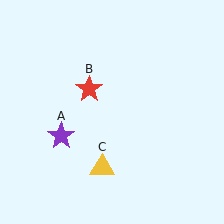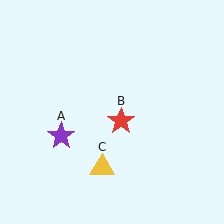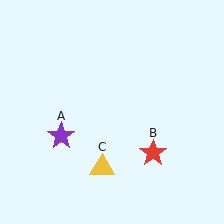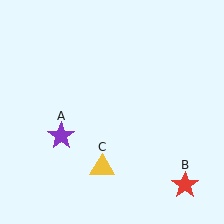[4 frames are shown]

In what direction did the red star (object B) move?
The red star (object B) moved down and to the right.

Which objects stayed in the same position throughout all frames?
Purple star (object A) and yellow triangle (object C) remained stationary.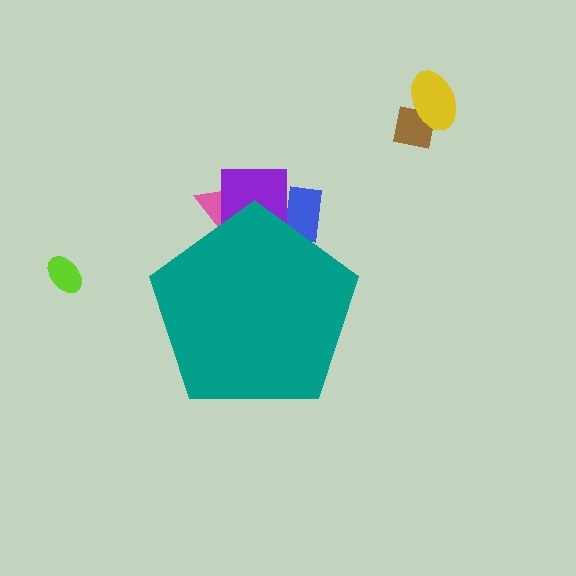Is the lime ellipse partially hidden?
No, the lime ellipse is fully visible.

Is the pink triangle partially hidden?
Yes, the pink triangle is partially hidden behind the teal pentagon.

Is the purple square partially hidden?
Yes, the purple square is partially hidden behind the teal pentagon.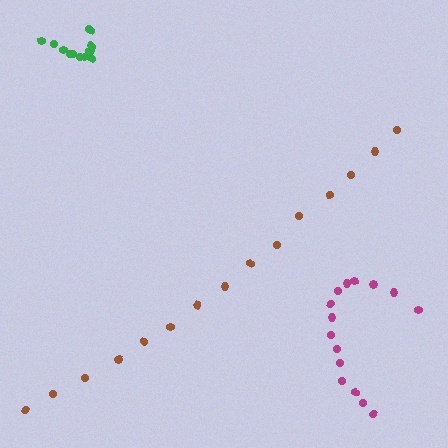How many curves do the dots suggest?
There are 3 distinct paths.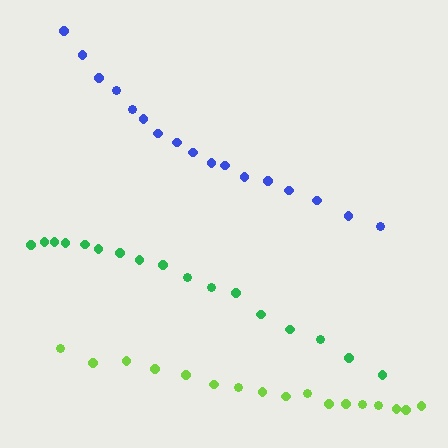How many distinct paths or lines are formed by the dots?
There are 3 distinct paths.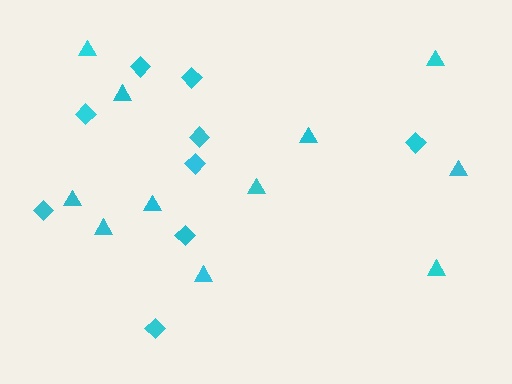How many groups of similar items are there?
There are 2 groups: one group of triangles (11) and one group of diamonds (9).